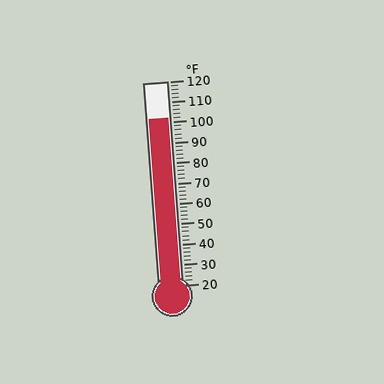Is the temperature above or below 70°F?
The temperature is above 70°F.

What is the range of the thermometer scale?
The thermometer scale ranges from 20°F to 120°F.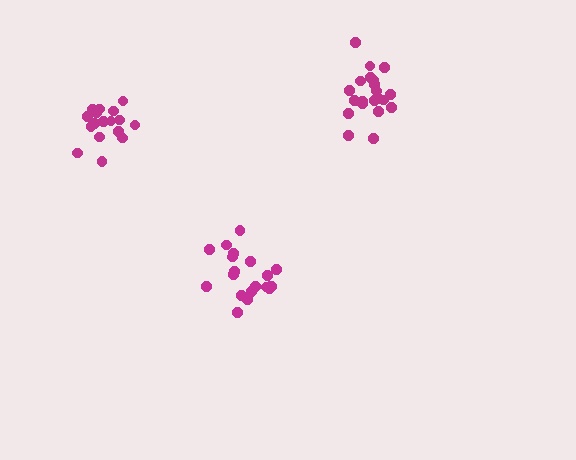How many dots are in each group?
Group 1: 21 dots, Group 2: 18 dots, Group 3: 20 dots (59 total).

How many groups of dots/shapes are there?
There are 3 groups.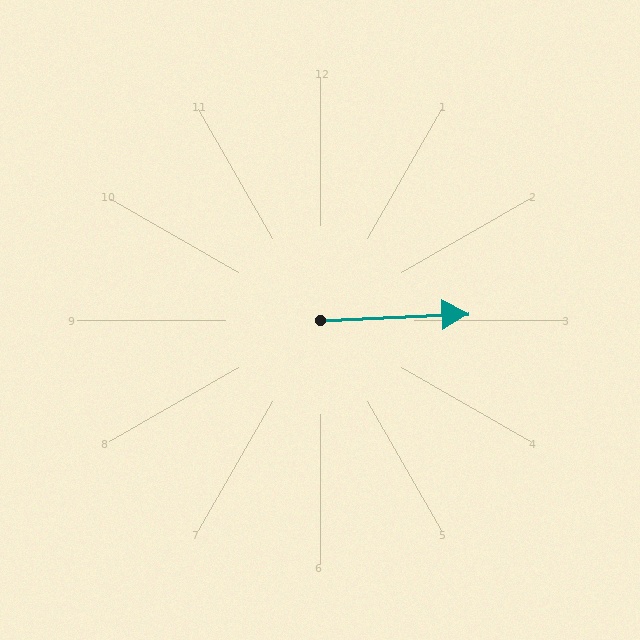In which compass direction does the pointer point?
East.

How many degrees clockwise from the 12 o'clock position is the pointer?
Approximately 87 degrees.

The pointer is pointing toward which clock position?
Roughly 3 o'clock.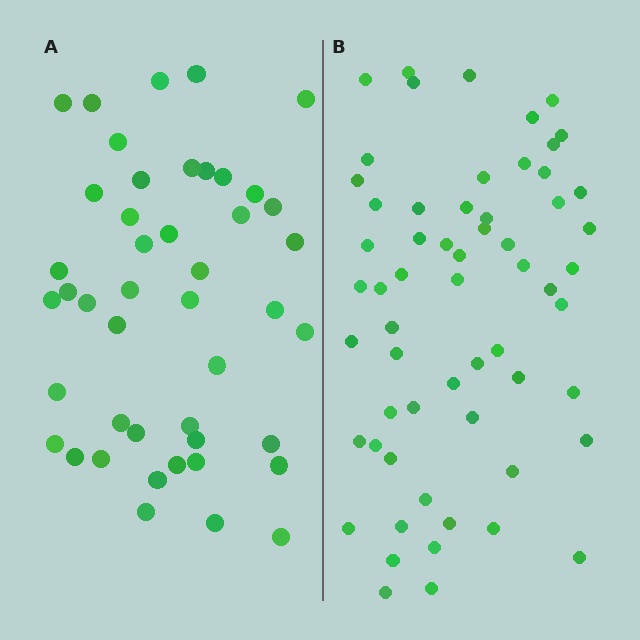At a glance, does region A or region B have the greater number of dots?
Region B (the right region) has more dots.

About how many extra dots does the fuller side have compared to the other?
Region B has approximately 15 more dots than region A.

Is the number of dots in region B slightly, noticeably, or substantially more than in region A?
Region B has noticeably more, but not dramatically so. The ratio is roughly 1.3 to 1.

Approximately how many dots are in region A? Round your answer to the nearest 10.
About 40 dots. (The exact count is 45, which rounds to 40.)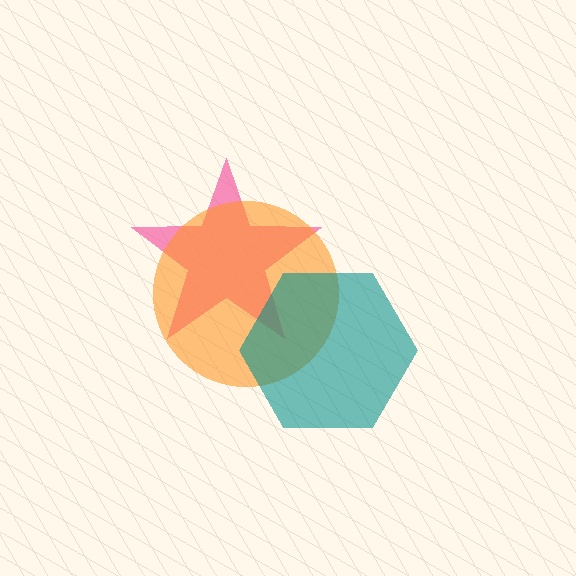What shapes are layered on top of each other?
The layered shapes are: a pink star, an orange circle, a teal hexagon.